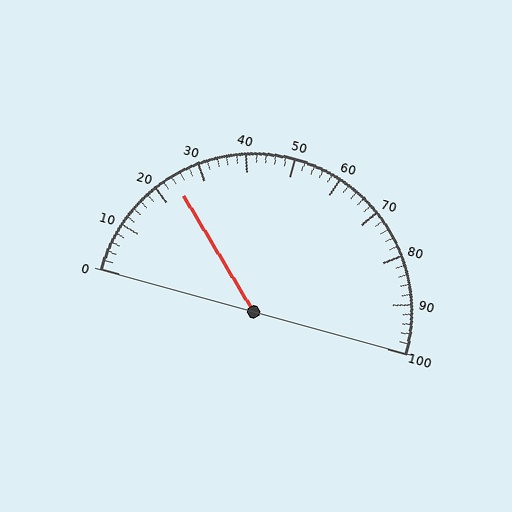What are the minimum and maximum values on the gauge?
The gauge ranges from 0 to 100.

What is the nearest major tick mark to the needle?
The nearest major tick mark is 20.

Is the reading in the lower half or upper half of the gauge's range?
The reading is in the lower half of the range (0 to 100).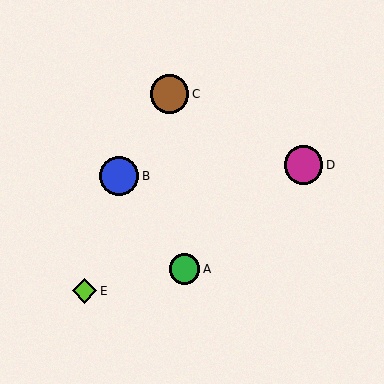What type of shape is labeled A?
Shape A is a green circle.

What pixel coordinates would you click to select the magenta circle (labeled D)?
Click at (304, 165) to select the magenta circle D.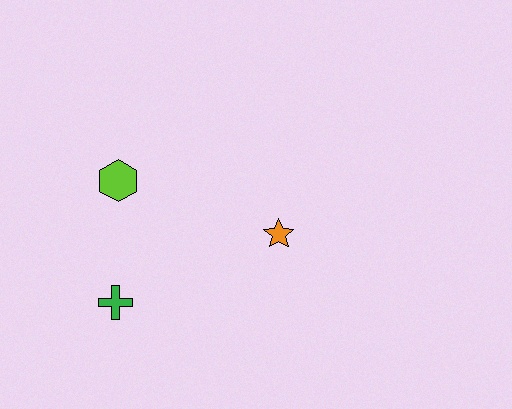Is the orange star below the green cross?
No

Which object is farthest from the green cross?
The orange star is farthest from the green cross.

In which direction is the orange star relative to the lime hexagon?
The orange star is to the right of the lime hexagon.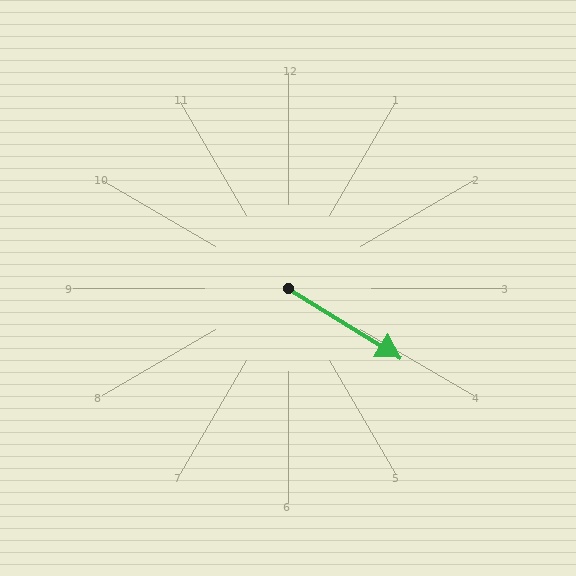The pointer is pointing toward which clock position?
Roughly 4 o'clock.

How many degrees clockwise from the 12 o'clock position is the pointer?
Approximately 122 degrees.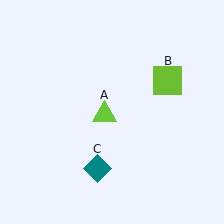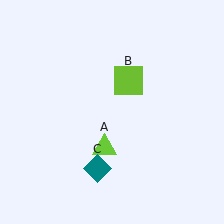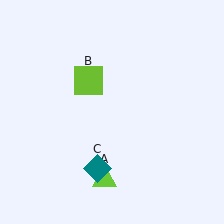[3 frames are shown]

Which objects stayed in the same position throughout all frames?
Teal diamond (object C) remained stationary.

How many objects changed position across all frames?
2 objects changed position: lime triangle (object A), lime square (object B).